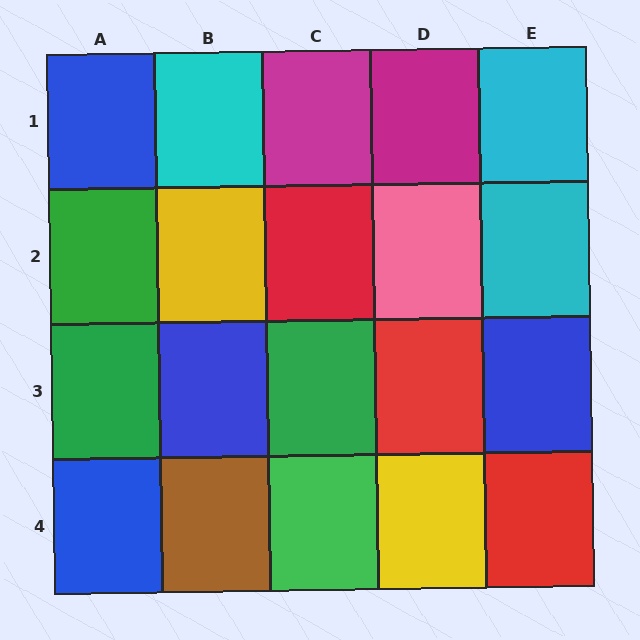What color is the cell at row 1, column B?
Cyan.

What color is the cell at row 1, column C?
Magenta.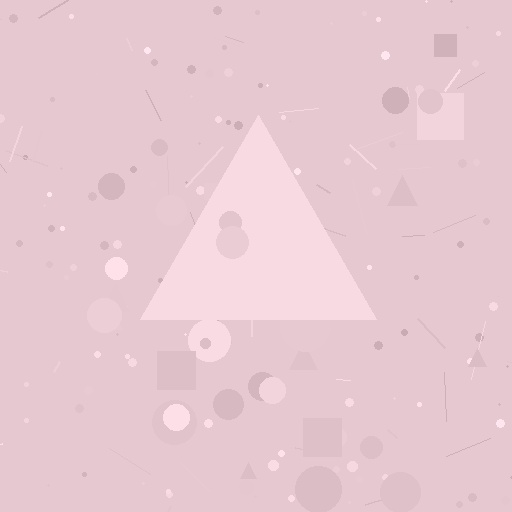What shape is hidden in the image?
A triangle is hidden in the image.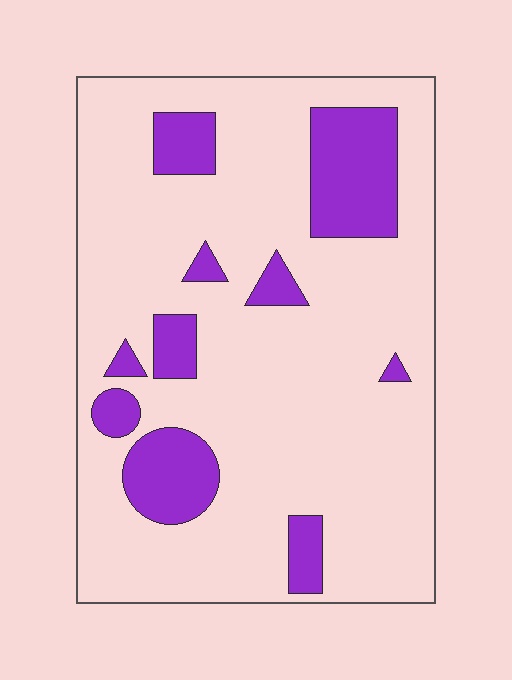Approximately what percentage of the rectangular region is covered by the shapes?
Approximately 20%.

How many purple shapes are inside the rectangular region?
10.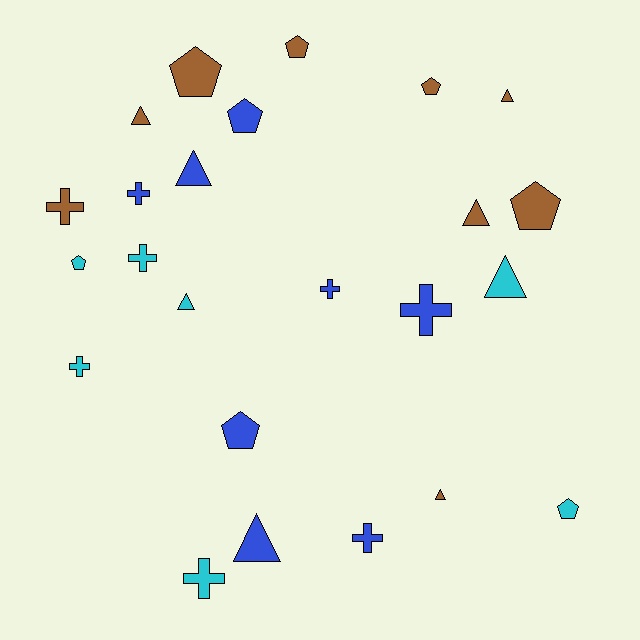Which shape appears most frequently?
Pentagon, with 8 objects.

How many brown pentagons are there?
There are 4 brown pentagons.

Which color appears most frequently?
Brown, with 9 objects.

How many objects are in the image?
There are 24 objects.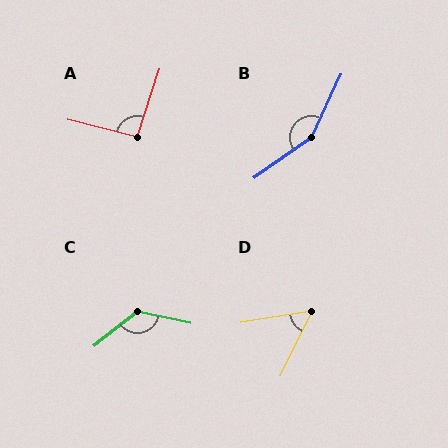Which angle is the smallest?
D, at approximately 54 degrees.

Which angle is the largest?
B, at approximately 150 degrees.